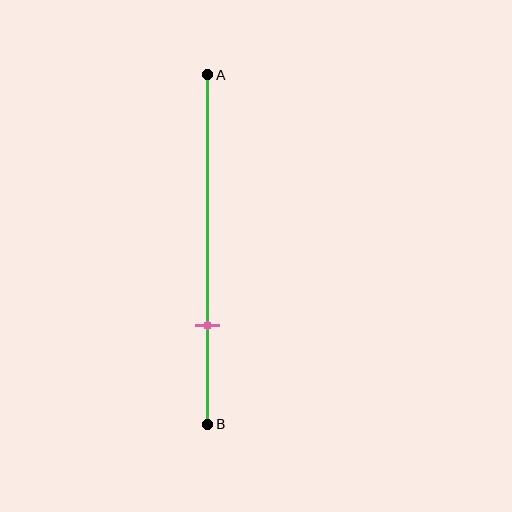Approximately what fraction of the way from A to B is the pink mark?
The pink mark is approximately 70% of the way from A to B.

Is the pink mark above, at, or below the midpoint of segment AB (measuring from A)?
The pink mark is below the midpoint of segment AB.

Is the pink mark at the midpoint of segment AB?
No, the mark is at about 70% from A, not at the 50% midpoint.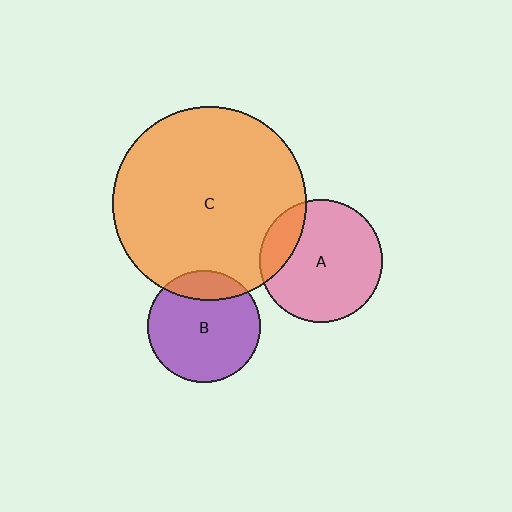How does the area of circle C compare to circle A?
Approximately 2.5 times.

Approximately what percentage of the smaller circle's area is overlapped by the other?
Approximately 20%.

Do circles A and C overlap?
Yes.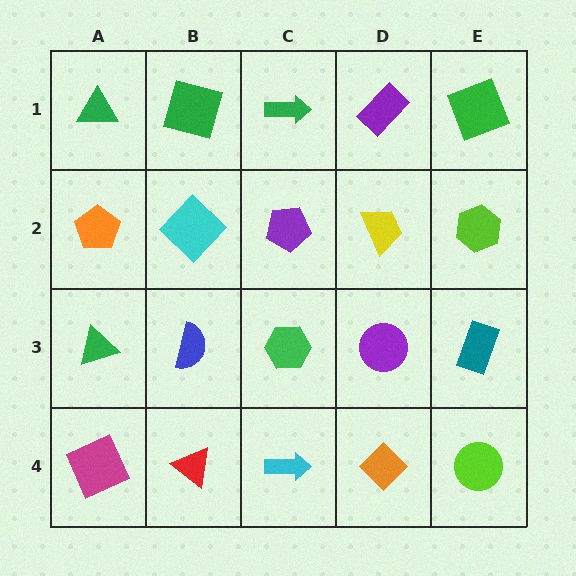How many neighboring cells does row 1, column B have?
3.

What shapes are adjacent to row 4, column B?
A blue semicircle (row 3, column B), a magenta square (row 4, column A), a cyan arrow (row 4, column C).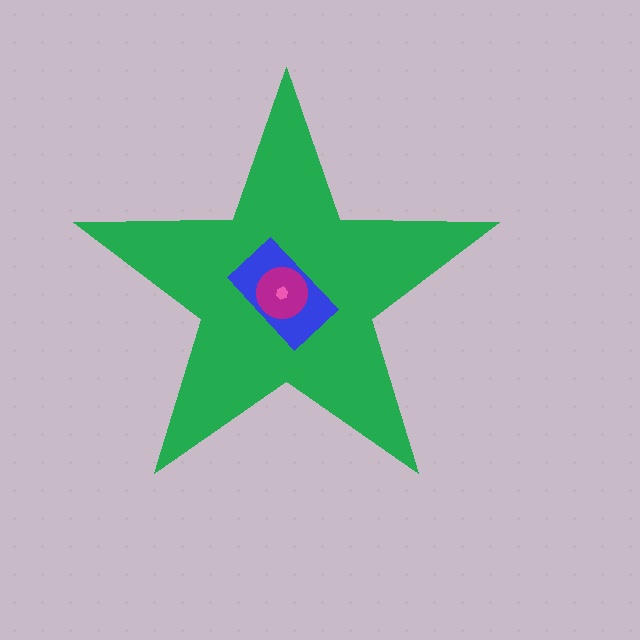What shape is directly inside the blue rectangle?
The magenta circle.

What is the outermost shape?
The green star.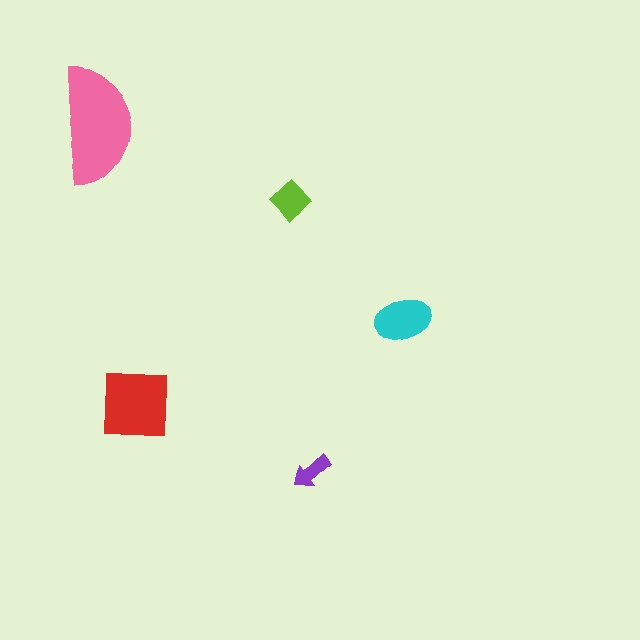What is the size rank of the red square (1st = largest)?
2nd.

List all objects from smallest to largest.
The purple arrow, the lime diamond, the cyan ellipse, the red square, the pink semicircle.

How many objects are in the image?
There are 5 objects in the image.